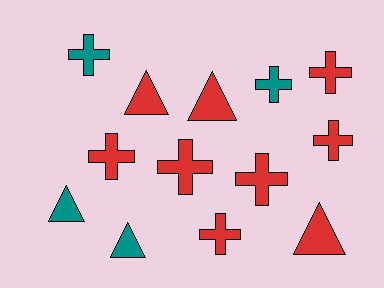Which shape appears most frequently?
Cross, with 8 objects.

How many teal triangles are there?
There are 2 teal triangles.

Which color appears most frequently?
Red, with 9 objects.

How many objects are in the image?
There are 13 objects.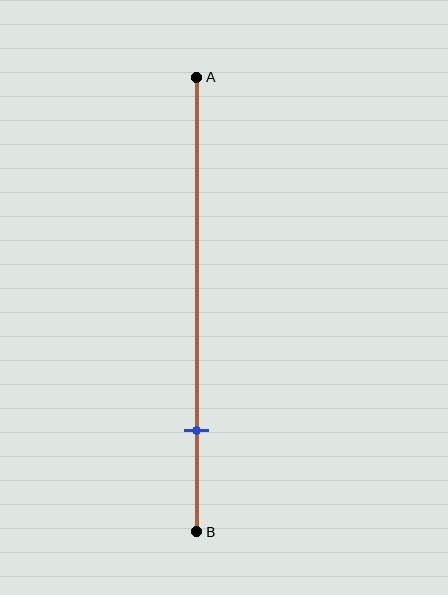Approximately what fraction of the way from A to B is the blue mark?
The blue mark is approximately 80% of the way from A to B.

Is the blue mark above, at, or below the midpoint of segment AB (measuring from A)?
The blue mark is below the midpoint of segment AB.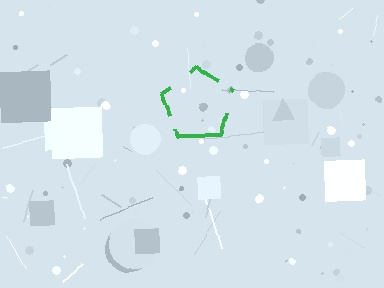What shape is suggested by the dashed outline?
The dashed outline suggests a pentagon.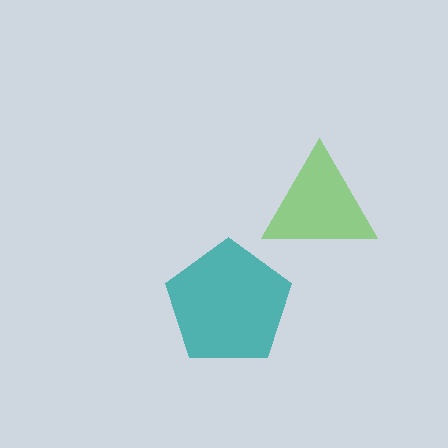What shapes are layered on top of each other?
The layered shapes are: a lime triangle, a teal pentagon.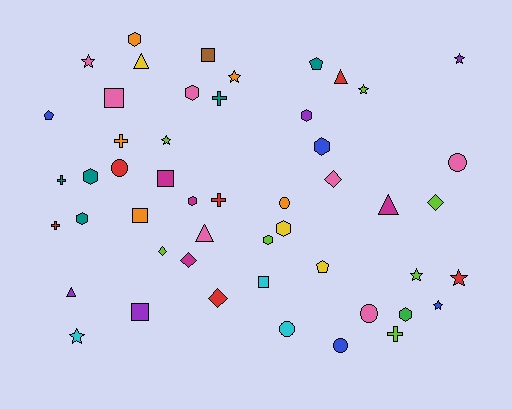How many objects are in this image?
There are 50 objects.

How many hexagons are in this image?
There are 10 hexagons.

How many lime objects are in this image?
There are 7 lime objects.